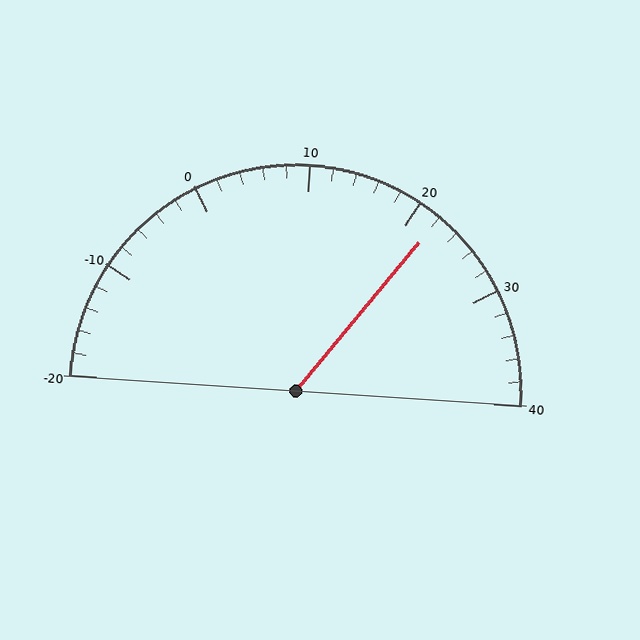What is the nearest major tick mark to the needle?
The nearest major tick mark is 20.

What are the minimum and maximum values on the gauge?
The gauge ranges from -20 to 40.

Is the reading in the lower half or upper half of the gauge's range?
The reading is in the upper half of the range (-20 to 40).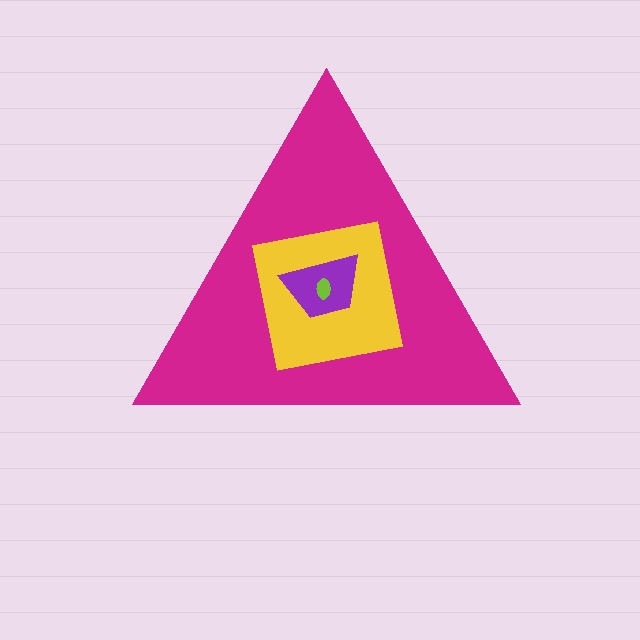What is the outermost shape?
The magenta triangle.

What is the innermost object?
The lime ellipse.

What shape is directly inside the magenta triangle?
The yellow square.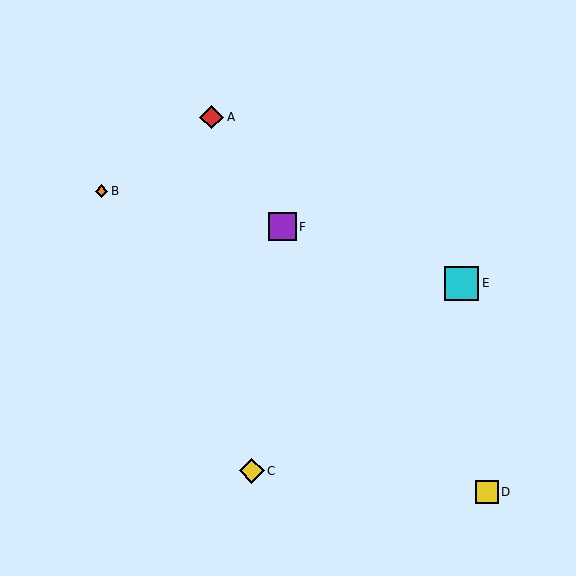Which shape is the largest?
The cyan square (labeled E) is the largest.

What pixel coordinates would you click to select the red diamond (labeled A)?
Click at (212, 117) to select the red diamond A.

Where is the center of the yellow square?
The center of the yellow square is at (487, 492).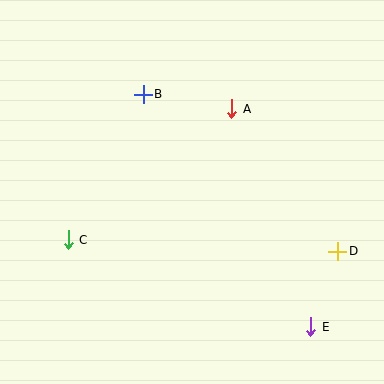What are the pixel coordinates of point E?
Point E is at (311, 327).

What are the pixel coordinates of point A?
Point A is at (232, 109).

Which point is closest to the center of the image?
Point A at (232, 109) is closest to the center.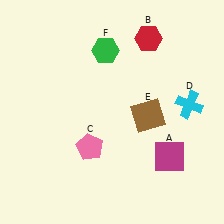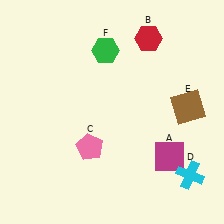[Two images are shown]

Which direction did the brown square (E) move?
The brown square (E) moved right.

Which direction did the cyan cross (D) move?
The cyan cross (D) moved down.